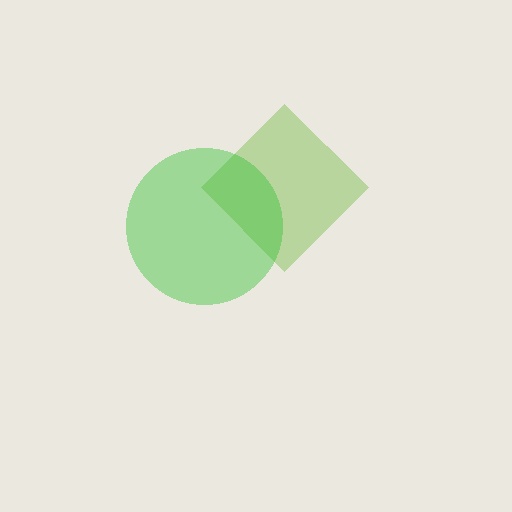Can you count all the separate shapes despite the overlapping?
Yes, there are 2 separate shapes.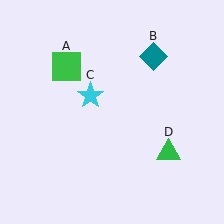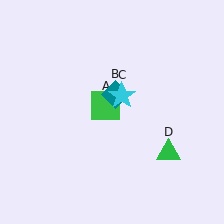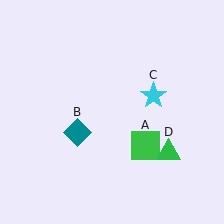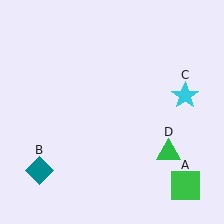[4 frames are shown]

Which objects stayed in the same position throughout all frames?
Green triangle (object D) remained stationary.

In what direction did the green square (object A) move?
The green square (object A) moved down and to the right.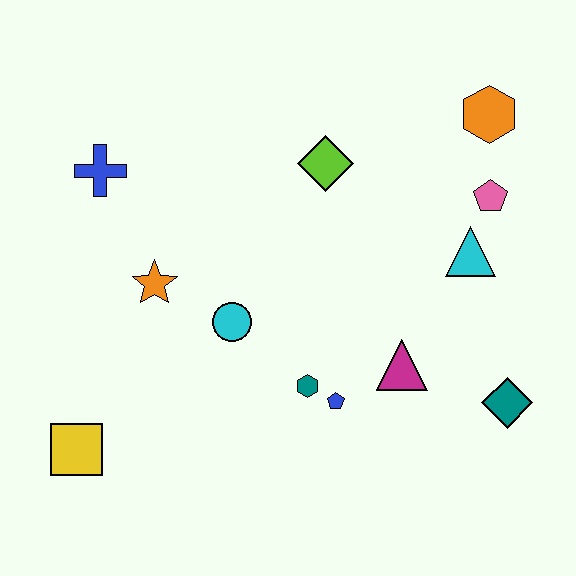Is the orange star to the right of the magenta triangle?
No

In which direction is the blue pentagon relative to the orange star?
The blue pentagon is to the right of the orange star.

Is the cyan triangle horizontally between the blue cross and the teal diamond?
Yes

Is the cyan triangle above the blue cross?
No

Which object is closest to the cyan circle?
The orange star is closest to the cyan circle.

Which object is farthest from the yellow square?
The orange hexagon is farthest from the yellow square.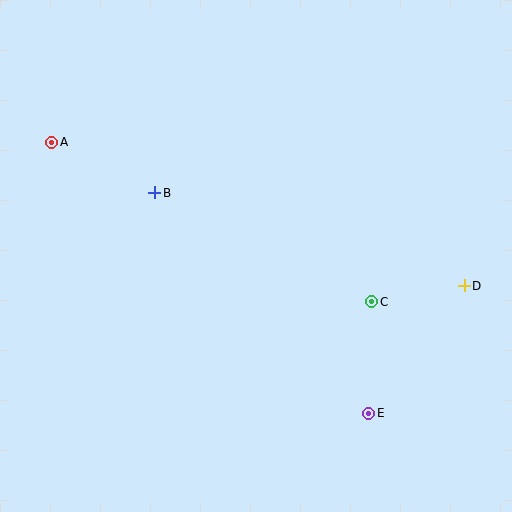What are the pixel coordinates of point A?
Point A is at (52, 142).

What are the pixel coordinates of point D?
Point D is at (464, 286).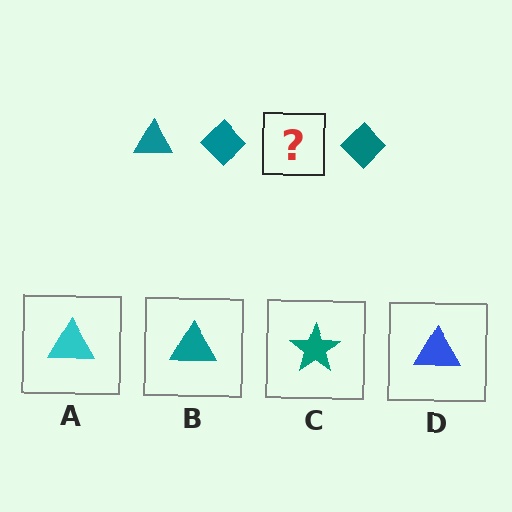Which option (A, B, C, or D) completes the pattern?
B.